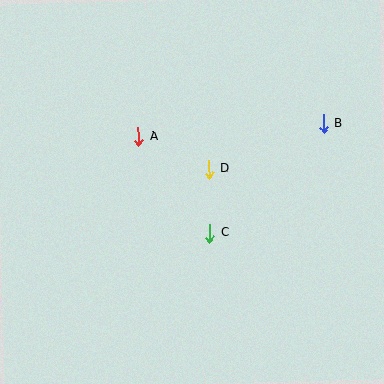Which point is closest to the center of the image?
Point D at (209, 169) is closest to the center.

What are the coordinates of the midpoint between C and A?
The midpoint between C and A is at (174, 185).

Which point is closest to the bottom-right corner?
Point C is closest to the bottom-right corner.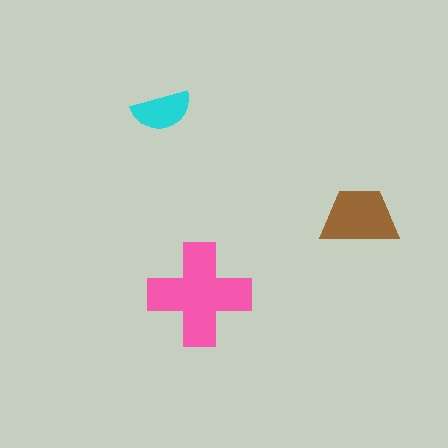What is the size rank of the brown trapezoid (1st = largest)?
2nd.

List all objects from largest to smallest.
The pink cross, the brown trapezoid, the cyan semicircle.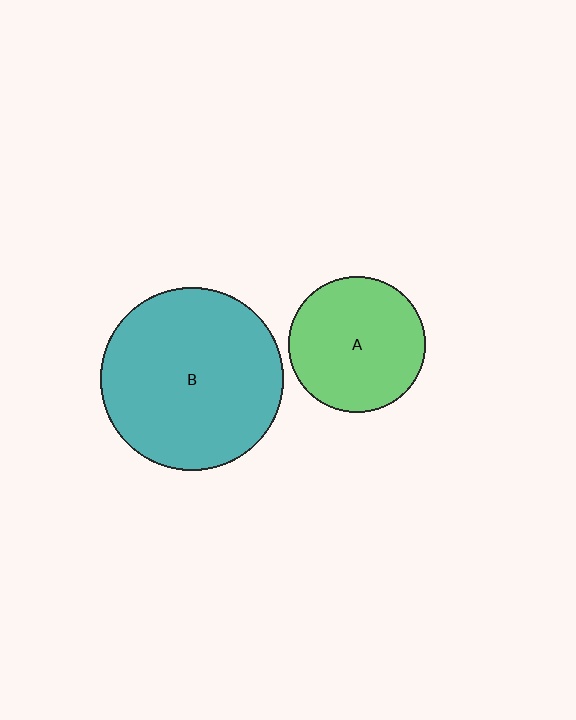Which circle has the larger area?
Circle B (teal).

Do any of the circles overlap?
No, none of the circles overlap.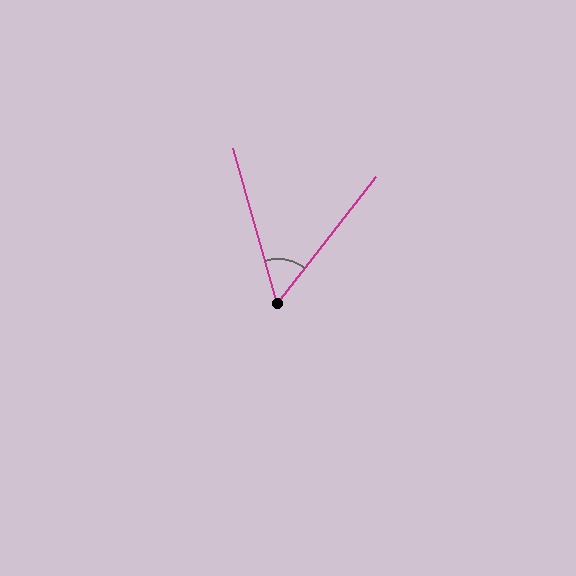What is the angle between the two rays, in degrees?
Approximately 54 degrees.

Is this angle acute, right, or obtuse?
It is acute.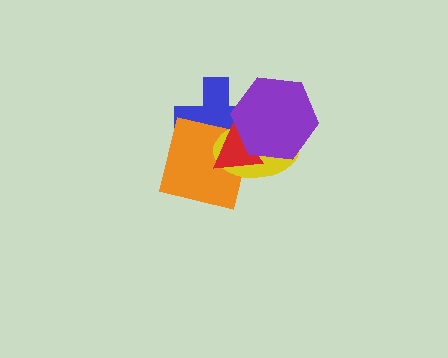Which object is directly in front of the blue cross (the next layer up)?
The orange square is directly in front of the blue cross.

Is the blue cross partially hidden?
Yes, it is partially covered by another shape.